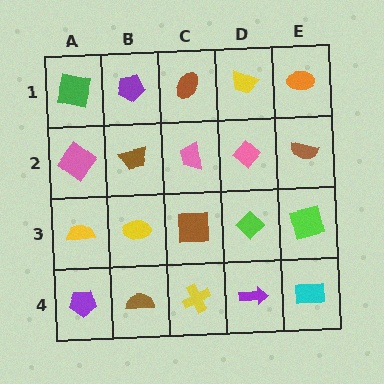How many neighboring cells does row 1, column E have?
2.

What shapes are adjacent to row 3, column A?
A pink diamond (row 2, column A), a purple pentagon (row 4, column A), a yellow ellipse (row 3, column B).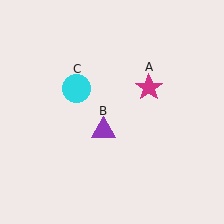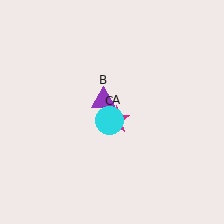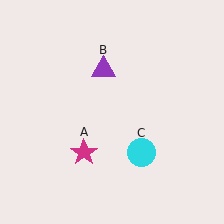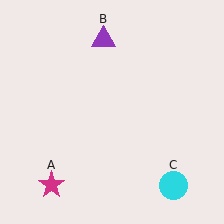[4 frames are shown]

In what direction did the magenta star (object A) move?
The magenta star (object A) moved down and to the left.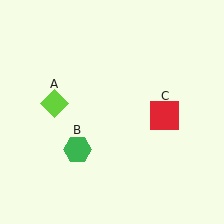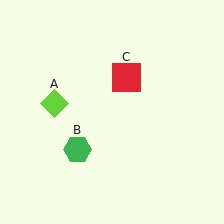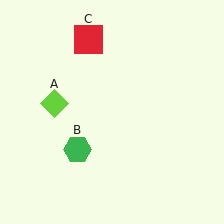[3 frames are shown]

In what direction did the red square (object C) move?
The red square (object C) moved up and to the left.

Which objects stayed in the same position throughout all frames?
Lime diamond (object A) and green hexagon (object B) remained stationary.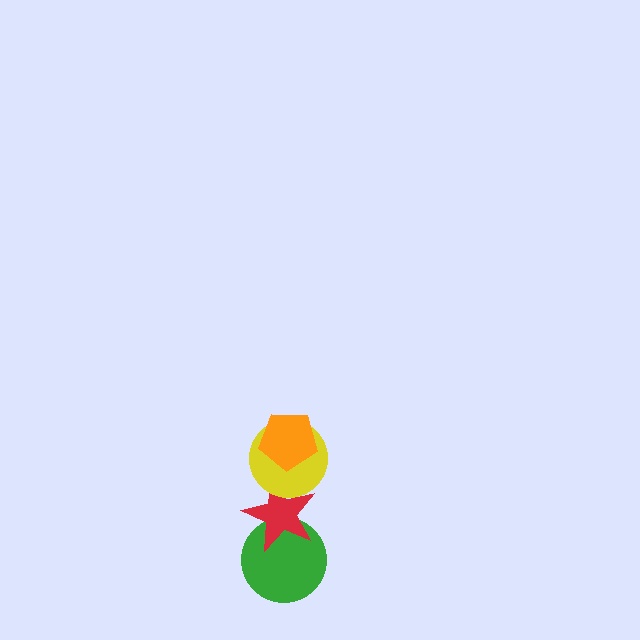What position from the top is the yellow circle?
The yellow circle is 2nd from the top.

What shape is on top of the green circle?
The red star is on top of the green circle.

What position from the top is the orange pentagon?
The orange pentagon is 1st from the top.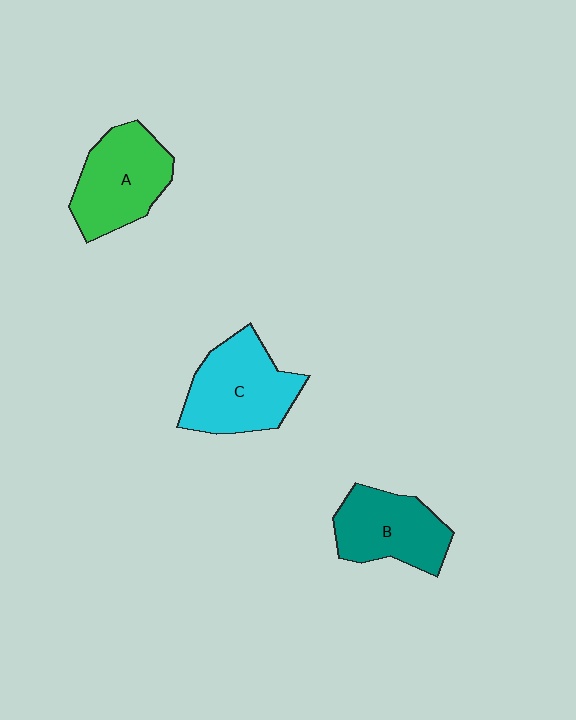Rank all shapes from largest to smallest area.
From largest to smallest: C (cyan), A (green), B (teal).